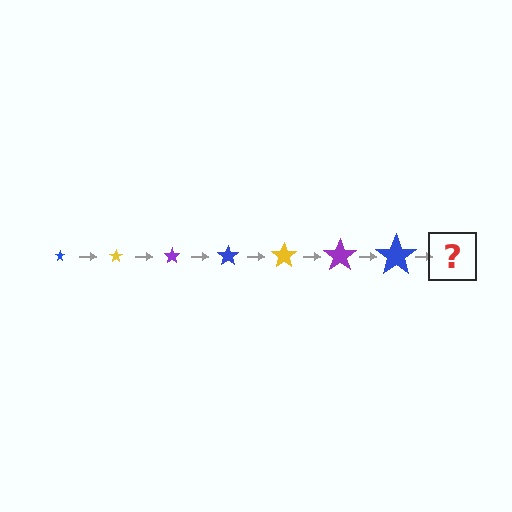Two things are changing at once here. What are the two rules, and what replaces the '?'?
The two rules are that the star grows larger each step and the color cycles through blue, yellow, and purple. The '?' should be a yellow star, larger than the previous one.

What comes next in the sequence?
The next element should be a yellow star, larger than the previous one.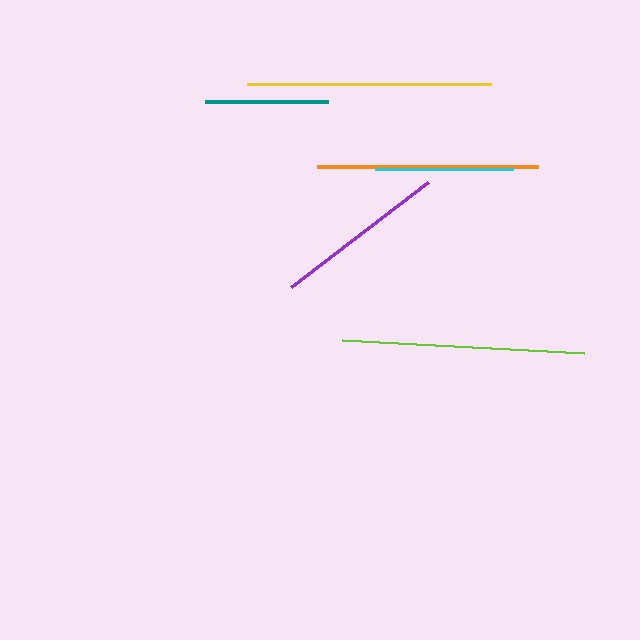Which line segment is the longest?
The yellow line is the longest at approximately 244 pixels.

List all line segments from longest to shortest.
From longest to shortest: yellow, lime, orange, purple, cyan, teal.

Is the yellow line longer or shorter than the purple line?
The yellow line is longer than the purple line.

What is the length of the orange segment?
The orange segment is approximately 221 pixels long.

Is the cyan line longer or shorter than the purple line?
The purple line is longer than the cyan line.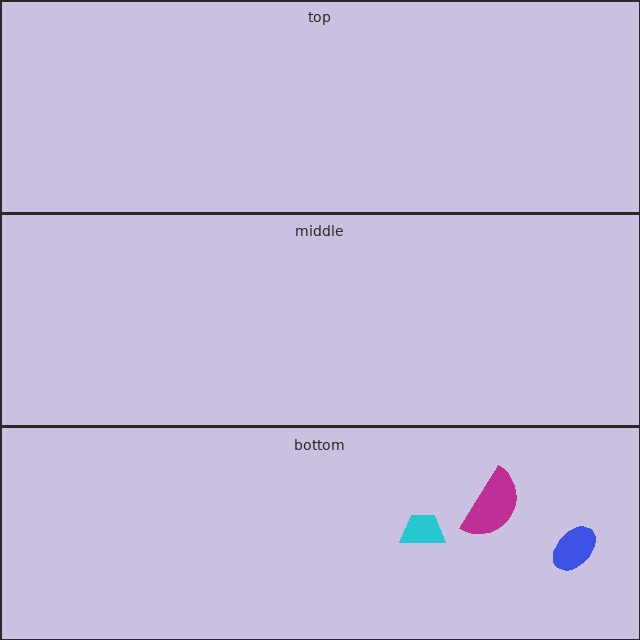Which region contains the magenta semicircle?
The bottom region.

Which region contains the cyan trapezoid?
The bottom region.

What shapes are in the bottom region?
The cyan trapezoid, the blue ellipse, the magenta semicircle.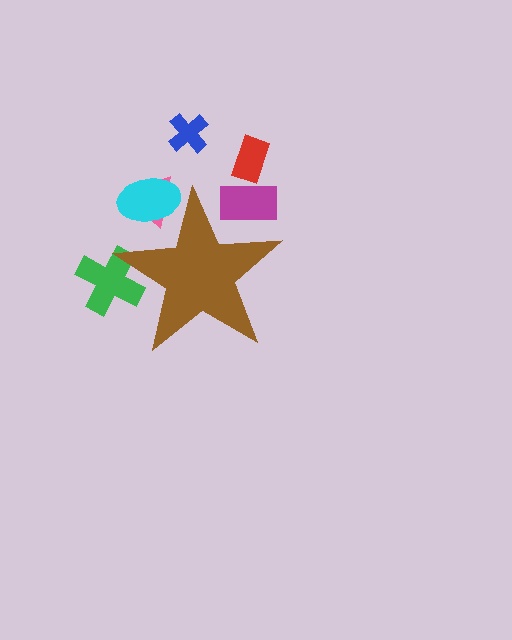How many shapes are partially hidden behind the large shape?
4 shapes are partially hidden.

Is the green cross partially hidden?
Yes, the green cross is partially hidden behind the brown star.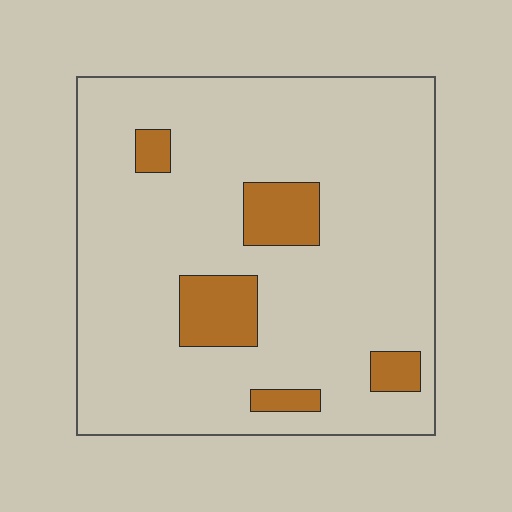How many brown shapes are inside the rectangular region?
5.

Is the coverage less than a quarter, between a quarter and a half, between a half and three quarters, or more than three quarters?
Less than a quarter.